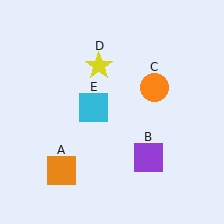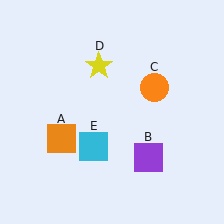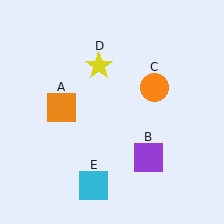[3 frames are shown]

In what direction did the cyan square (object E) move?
The cyan square (object E) moved down.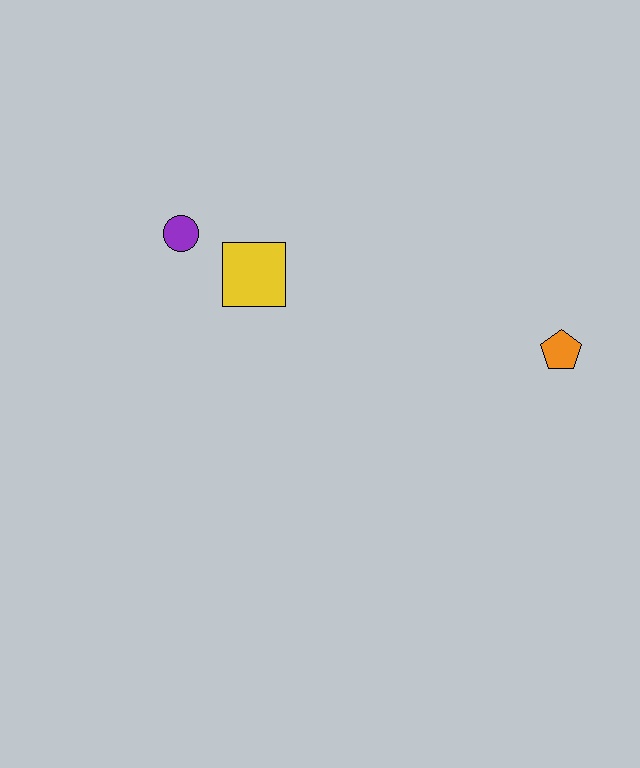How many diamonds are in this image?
There are no diamonds.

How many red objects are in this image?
There are no red objects.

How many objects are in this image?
There are 3 objects.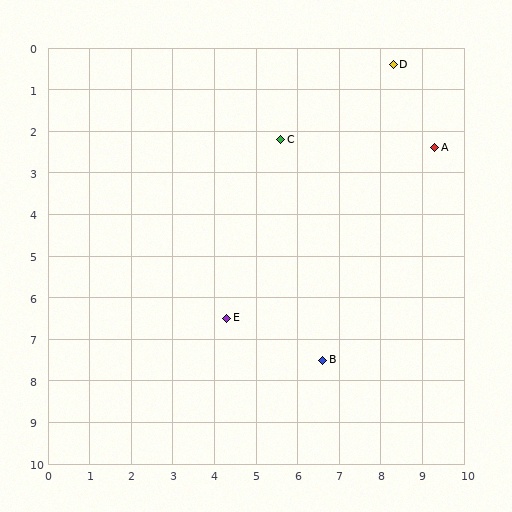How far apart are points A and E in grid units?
Points A and E are about 6.5 grid units apart.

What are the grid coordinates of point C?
Point C is at approximately (5.6, 2.2).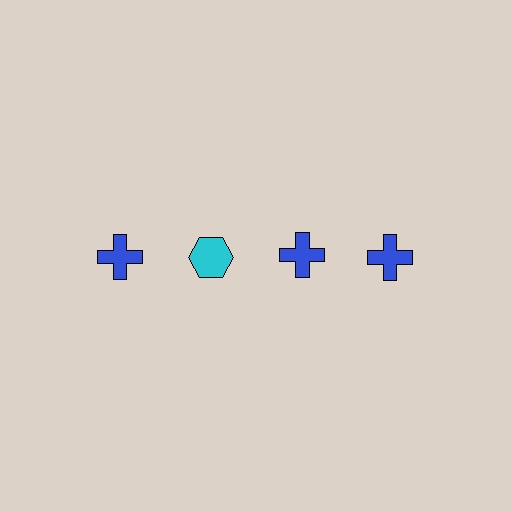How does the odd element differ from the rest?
It differs in both color (cyan instead of blue) and shape (hexagon instead of cross).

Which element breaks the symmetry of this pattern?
The cyan hexagon in the top row, second from left column breaks the symmetry. All other shapes are blue crosses.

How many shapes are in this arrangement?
There are 4 shapes arranged in a grid pattern.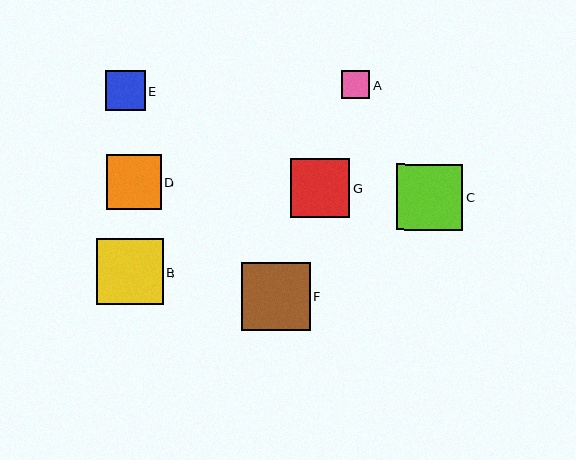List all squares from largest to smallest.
From largest to smallest: F, B, C, G, D, E, A.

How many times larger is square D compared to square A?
Square D is approximately 2.0 times the size of square A.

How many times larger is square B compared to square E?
Square B is approximately 1.6 times the size of square E.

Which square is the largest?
Square F is the largest with a size of approximately 68 pixels.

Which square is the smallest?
Square A is the smallest with a size of approximately 28 pixels.